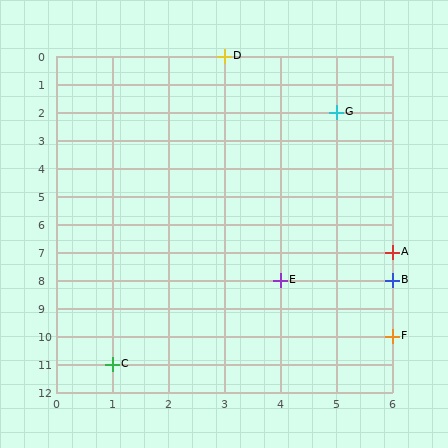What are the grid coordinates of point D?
Point D is at grid coordinates (3, 0).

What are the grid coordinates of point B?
Point B is at grid coordinates (6, 8).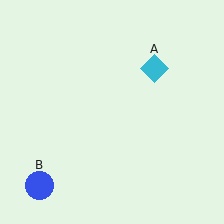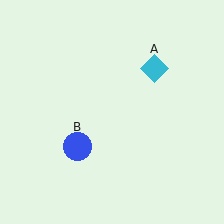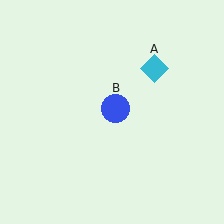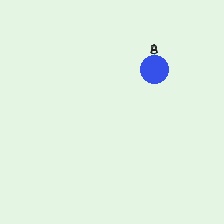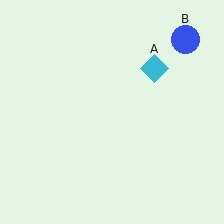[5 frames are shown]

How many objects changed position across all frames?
1 object changed position: blue circle (object B).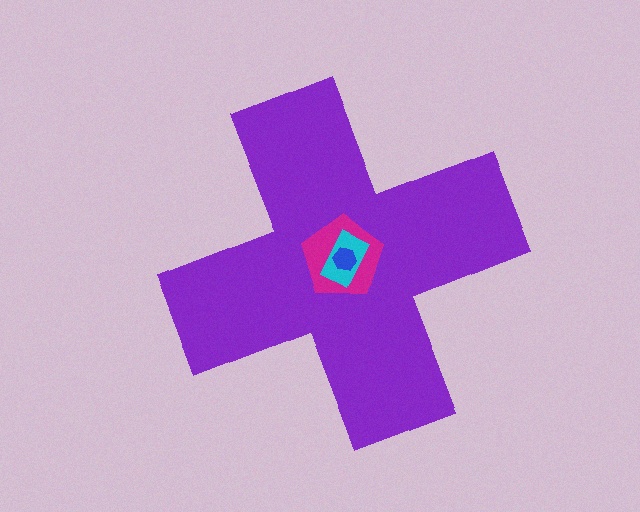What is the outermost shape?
The purple cross.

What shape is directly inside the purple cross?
The magenta pentagon.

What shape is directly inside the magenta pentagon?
The cyan rectangle.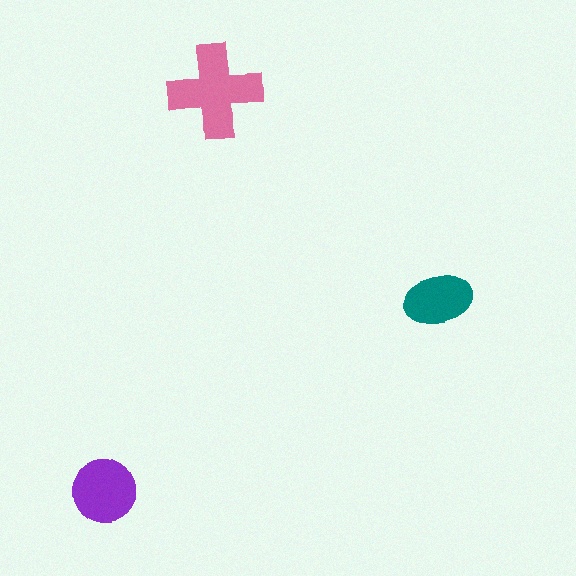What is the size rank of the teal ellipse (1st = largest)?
3rd.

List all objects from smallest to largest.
The teal ellipse, the purple circle, the pink cross.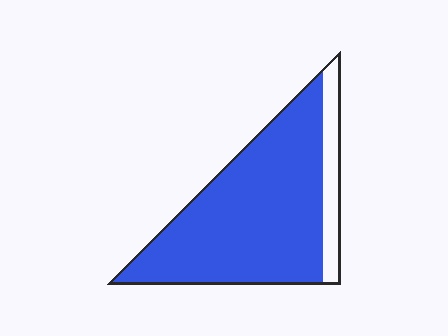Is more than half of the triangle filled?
Yes.